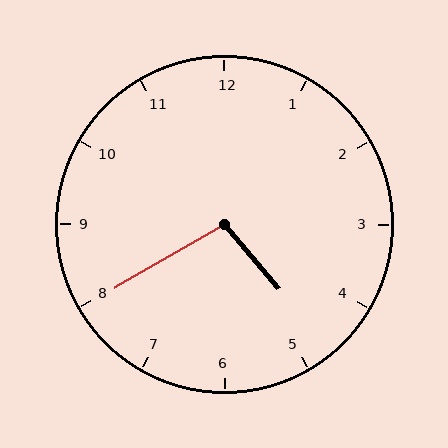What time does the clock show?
4:40.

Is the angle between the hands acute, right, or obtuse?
It is obtuse.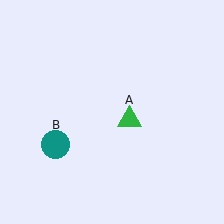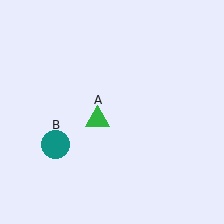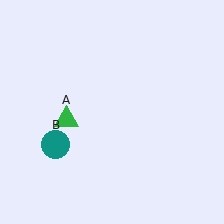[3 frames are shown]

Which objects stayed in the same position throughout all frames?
Teal circle (object B) remained stationary.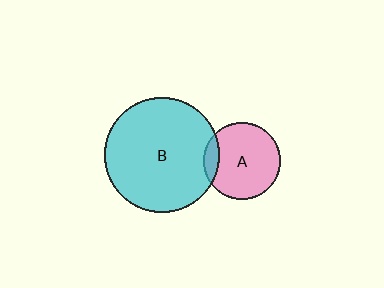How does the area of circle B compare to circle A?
Approximately 2.2 times.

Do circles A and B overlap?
Yes.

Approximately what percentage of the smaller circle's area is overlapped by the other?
Approximately 10%.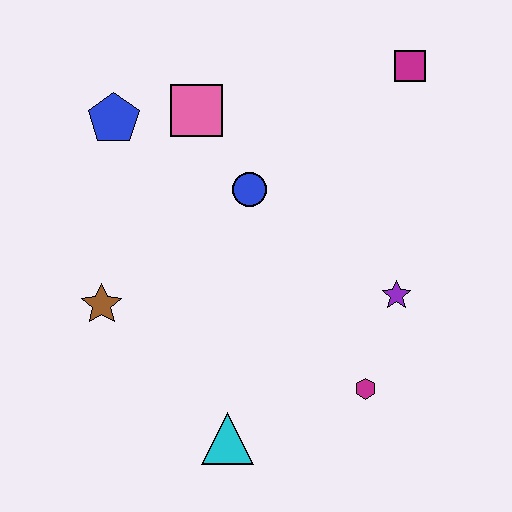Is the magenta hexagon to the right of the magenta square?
No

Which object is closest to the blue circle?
The pink square is closest to the blue circle.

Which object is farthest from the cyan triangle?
The magenta square is farthest from the cyan triangle.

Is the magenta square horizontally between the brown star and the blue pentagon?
No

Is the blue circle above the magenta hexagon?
Yes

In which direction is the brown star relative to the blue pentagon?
The brown star is below the blue pentagon.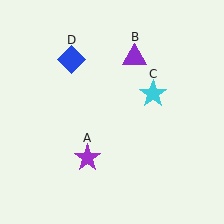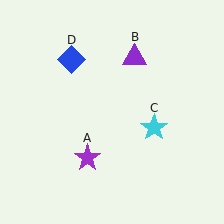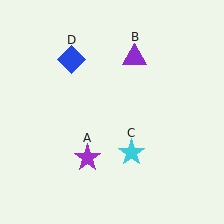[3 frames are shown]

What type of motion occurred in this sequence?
The cyan star (object C) rotated clockwise around the center of the scene.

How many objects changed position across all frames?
1 object changed position: cyan star (object C).